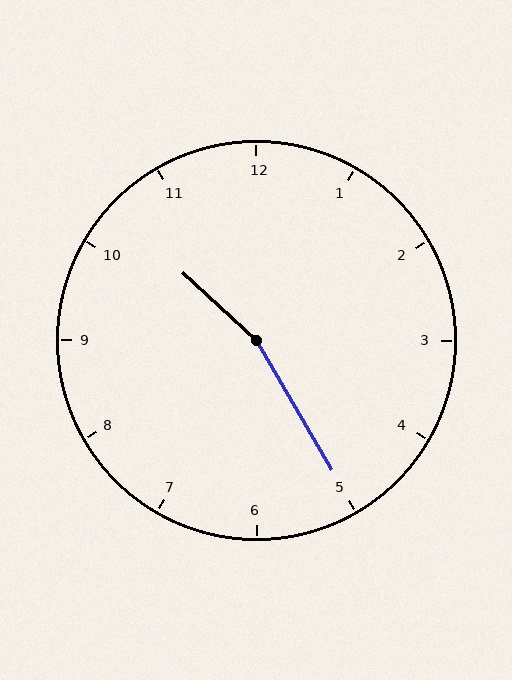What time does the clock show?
10:25.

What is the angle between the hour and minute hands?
Approximately 162 degrees.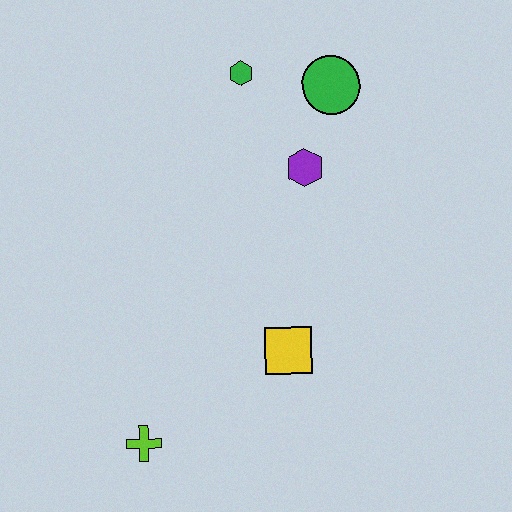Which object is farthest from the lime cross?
The green circle is farthest from the lime cross.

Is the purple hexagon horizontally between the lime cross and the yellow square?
No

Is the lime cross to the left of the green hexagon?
Yes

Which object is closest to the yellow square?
The lime cross is closest to the yellow square.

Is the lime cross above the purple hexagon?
No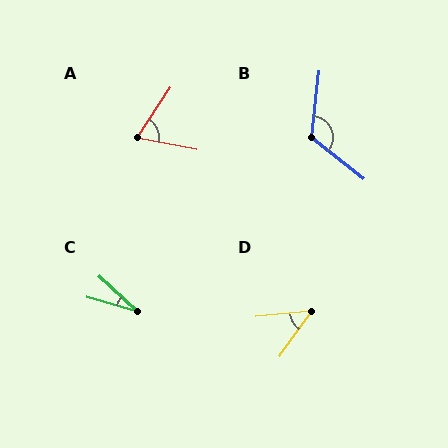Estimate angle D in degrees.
Approximately 49 degrees.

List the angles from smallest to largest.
C (27°), D (49°), A (67°), B (122°).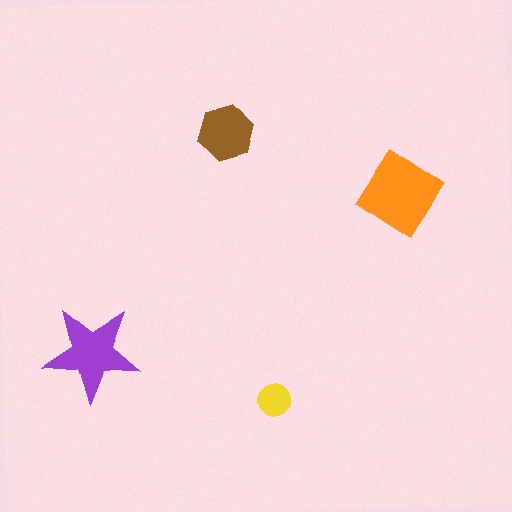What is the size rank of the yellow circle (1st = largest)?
4th.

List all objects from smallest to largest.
The yellow circle, the brown hexagon, the purple star, the orange diamond.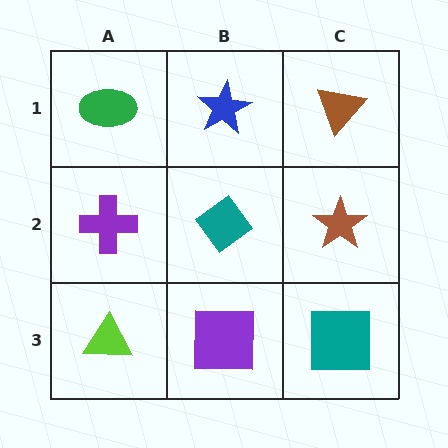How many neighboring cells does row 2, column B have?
4.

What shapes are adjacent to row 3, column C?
A brown star (row 2, column C), a purple square (row 3, column B).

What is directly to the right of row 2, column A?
A teal diamond.